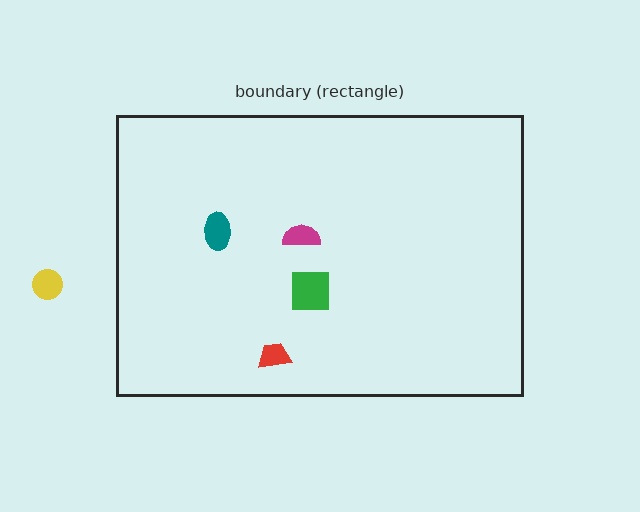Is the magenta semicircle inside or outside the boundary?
Inside.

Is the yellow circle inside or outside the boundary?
Outside.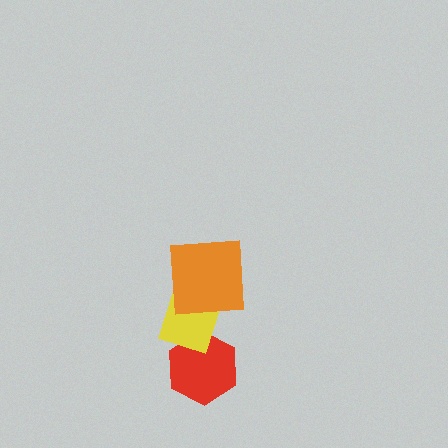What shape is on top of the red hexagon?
The yellow diamond is on top of the red hexagon.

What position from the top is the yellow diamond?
The yellow diamond is 2nd from the top.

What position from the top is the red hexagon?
The red hexagon is 3rd from the top.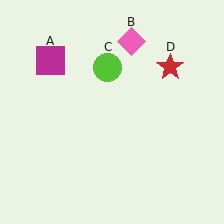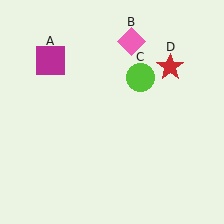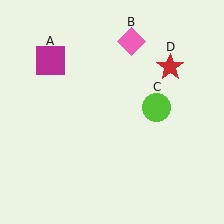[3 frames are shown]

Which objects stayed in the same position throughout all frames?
Magenta square (object A) and pink diamond (object B) and red star (object D) remained stationary.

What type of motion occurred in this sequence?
The lime circle (object C) rotated clockwise around the center of the scene.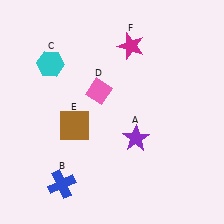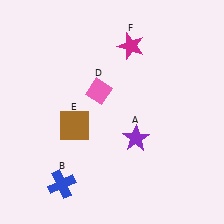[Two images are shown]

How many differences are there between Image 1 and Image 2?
There is 1 difference between the two images.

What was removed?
The cyan hexagon (C) was removed in Image 2.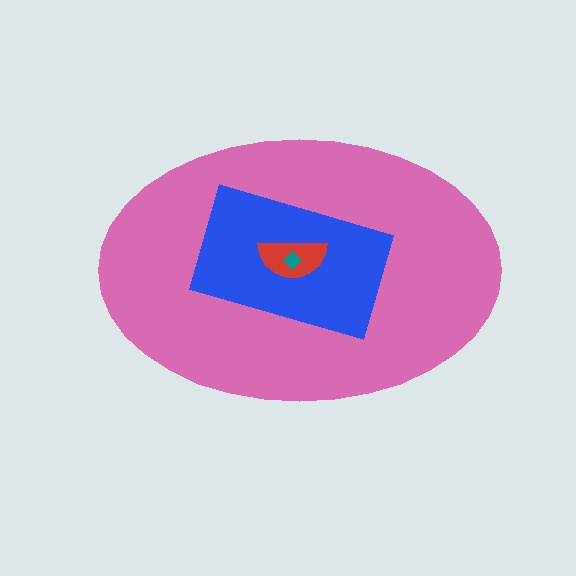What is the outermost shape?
The pink ellipse.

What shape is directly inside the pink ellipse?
The blue rectangle.